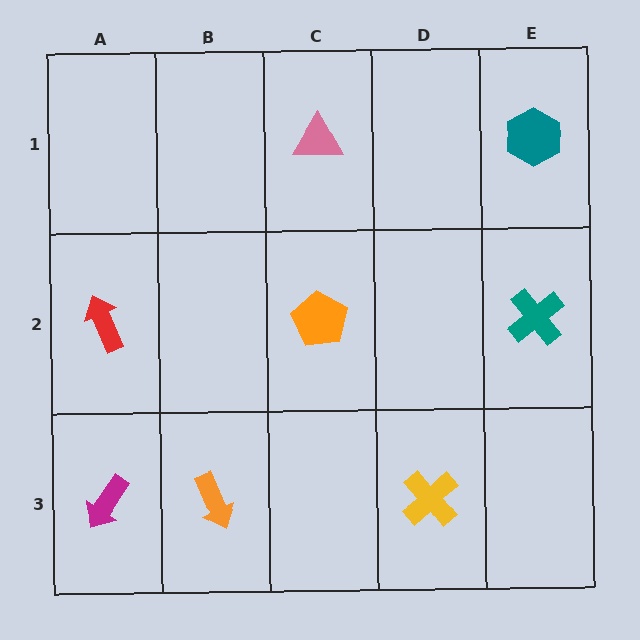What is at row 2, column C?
An orange pentagon.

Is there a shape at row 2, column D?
No, that cell is empty.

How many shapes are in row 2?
3 shapes.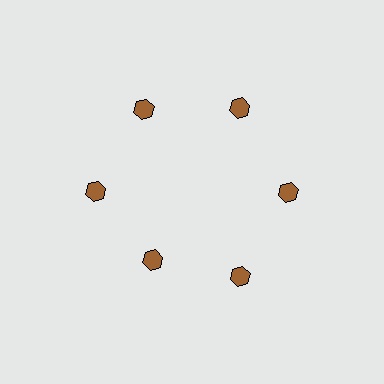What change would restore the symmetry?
The symmetry would be restored by moving it outward, back onto the ring so that all 6 hexagons sit at equal angles and equal distance from the center.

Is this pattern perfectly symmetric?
No. The 6 brown hexagons are arranged in a ring, but one element near the 7 o'clock position is pulled inward toward the center, breaking the 6-fold rotational symmetry.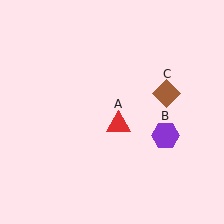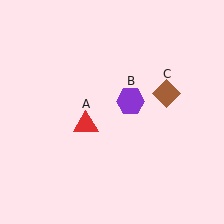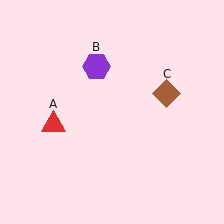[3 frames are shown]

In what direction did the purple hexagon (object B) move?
The purple hexagon (object B) moved up and to the left.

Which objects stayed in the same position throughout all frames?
Brown diamond (object C) remained stationary.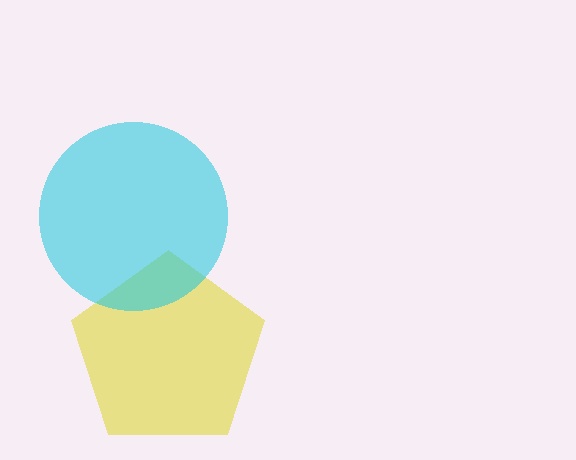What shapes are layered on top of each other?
The layered shapes are: a yellow pentagon, a cyan circle.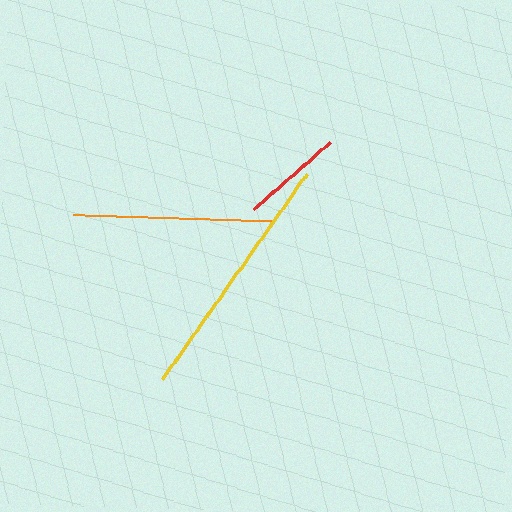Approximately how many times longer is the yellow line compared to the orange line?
The yellow line is approximately 1.3 times the length of the orange line.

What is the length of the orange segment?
The orange segment is approximately 198 pixels long.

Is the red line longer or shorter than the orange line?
The orange line is longer than the red line.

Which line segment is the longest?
The yellow line is the longest at approximately 252 pixels.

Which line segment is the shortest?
The red line is the shortest at approximately 102 pixels.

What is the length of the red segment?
The red segment is approximately 102 pixels long.